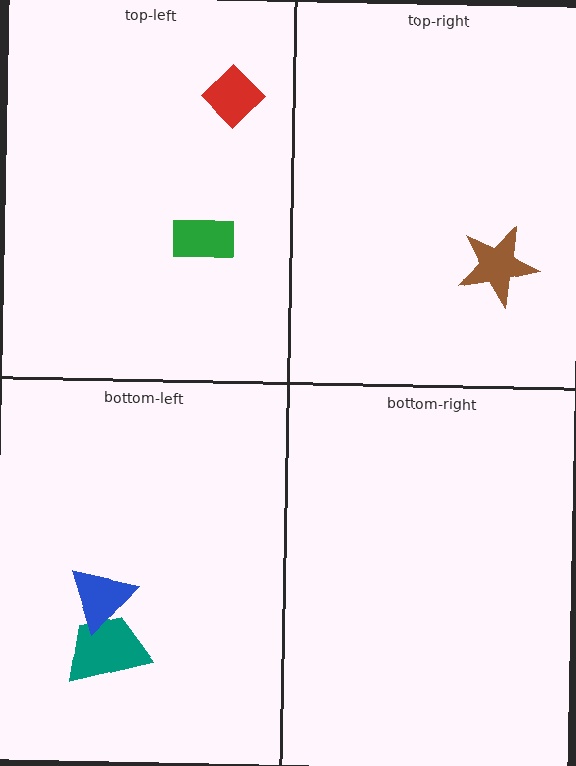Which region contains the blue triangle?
The bottom-left region.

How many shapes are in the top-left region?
2.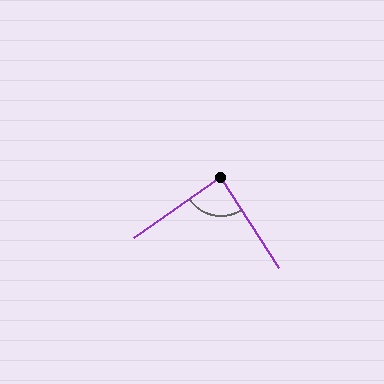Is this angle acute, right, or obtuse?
It is approximately a right angle.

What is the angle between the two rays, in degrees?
Approximately 88 degrees.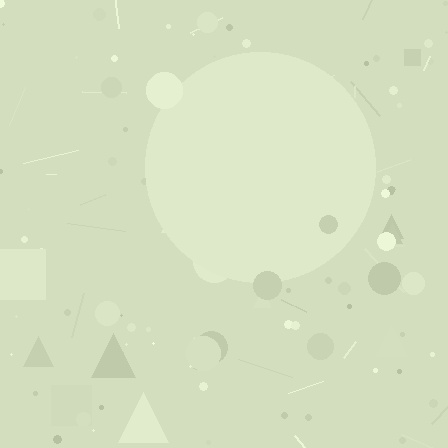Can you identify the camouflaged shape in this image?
The camouflaged shape is a circle.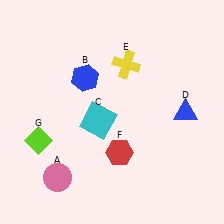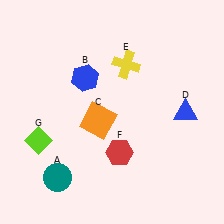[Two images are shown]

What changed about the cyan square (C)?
In Image 1, C is cyan. In Image 2, it changed to orange.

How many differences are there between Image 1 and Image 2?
There are 2 differences between the two images.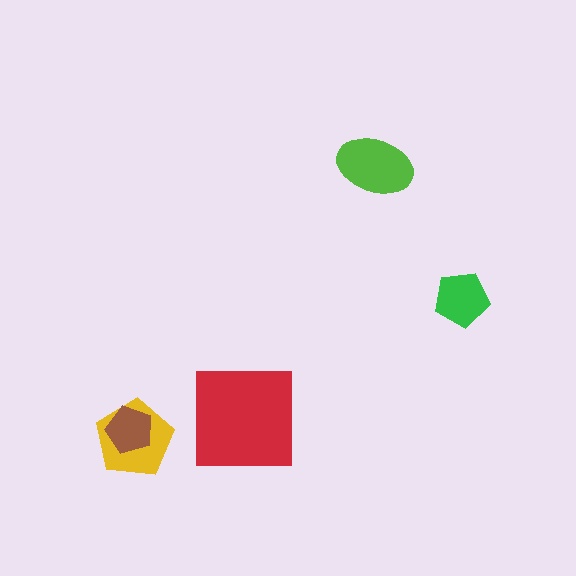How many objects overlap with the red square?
0 objects overlap with the red square.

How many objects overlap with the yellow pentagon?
1 object overlaps with the yellow pentagon.